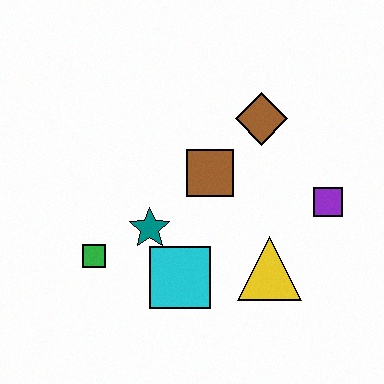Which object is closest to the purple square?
The yellow triangle is closest to the purple square.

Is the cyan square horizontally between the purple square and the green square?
Yes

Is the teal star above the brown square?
No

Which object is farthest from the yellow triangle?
The green square is farthest from the yellow triangle.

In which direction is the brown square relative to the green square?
The brown square is to the right of the green square.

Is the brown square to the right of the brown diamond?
No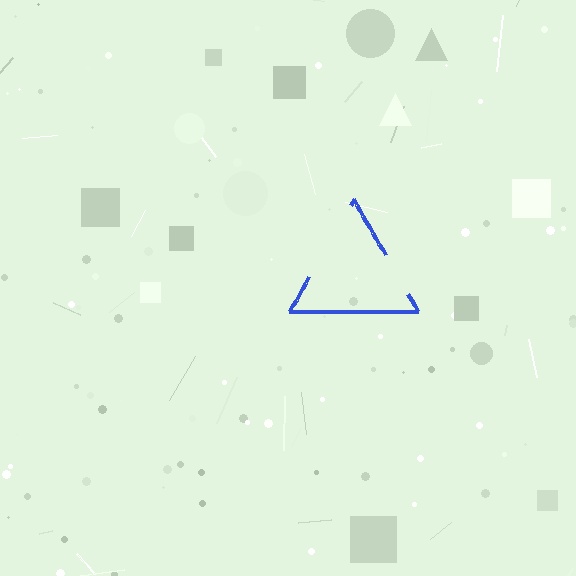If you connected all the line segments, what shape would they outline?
They would outline a triangle.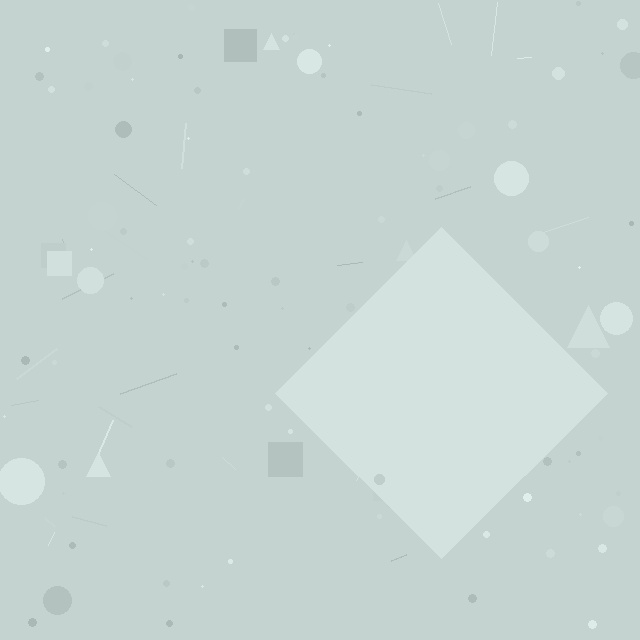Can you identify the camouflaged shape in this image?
The camouflaged shape is a diamond.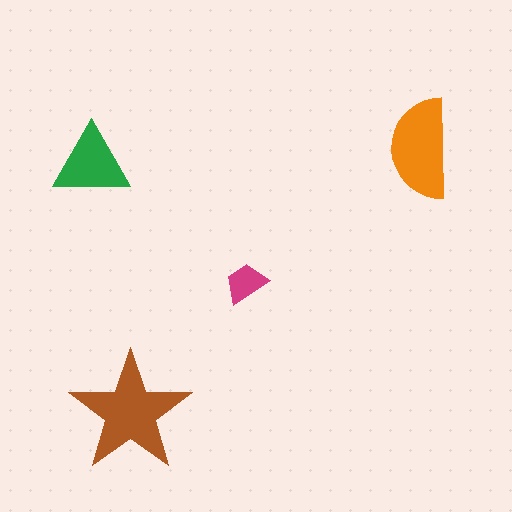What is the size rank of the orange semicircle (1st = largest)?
2nd.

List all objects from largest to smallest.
The brown star, the orange semicircle, the green triangle, the magenta trapezoid.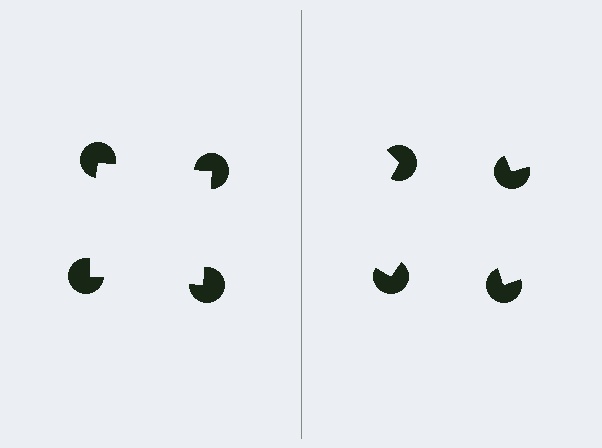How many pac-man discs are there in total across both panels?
8 — 4 on each side.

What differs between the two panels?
The pac-man discs are positioned identically on both sides; only the wedge orientations differ. On the left they align to a square; on the right they are misaligned.